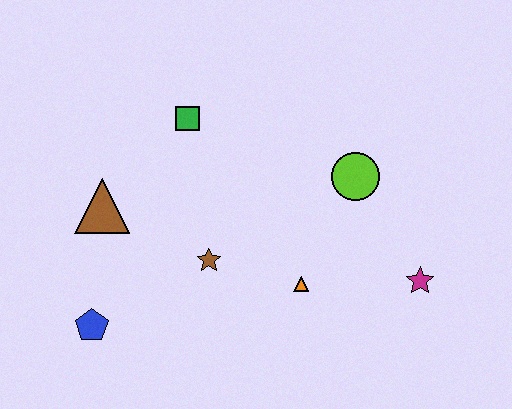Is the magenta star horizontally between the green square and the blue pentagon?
No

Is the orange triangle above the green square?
No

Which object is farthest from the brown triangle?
The magenta star is farthest from the brown triangle.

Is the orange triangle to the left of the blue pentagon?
No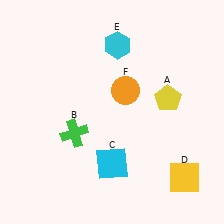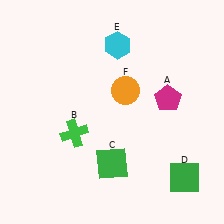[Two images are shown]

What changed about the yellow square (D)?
In Image 1, D is yellow. In Image 2, it changed to green.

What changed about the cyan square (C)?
In Image 1, C is cyan. In Image 2, it changed to green.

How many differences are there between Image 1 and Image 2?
There are 3 differences between the two images.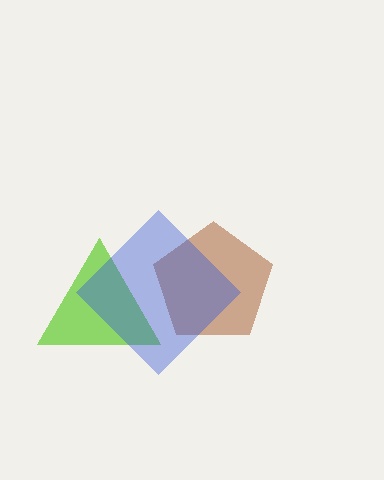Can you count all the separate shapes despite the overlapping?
Yes, there are 3 separate shapes.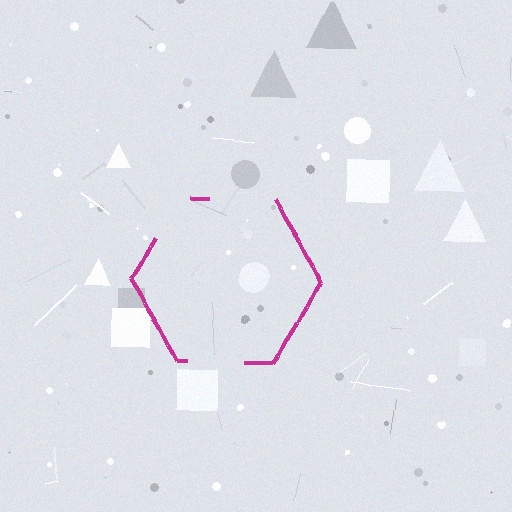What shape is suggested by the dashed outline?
The dashed outline suggests a hexagon.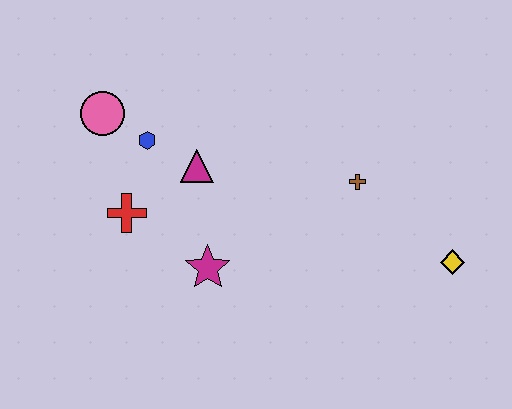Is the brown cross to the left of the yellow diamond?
Yes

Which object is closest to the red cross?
The blue hexagon is closest to the red cross.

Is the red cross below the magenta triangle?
Yes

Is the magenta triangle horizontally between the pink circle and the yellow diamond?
Yes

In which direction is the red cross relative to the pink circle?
The red cross is below the pink circle.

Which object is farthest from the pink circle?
The yellow diamond is farthest from the pink circle.